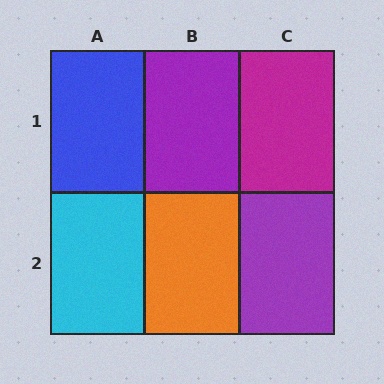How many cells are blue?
1 cell is blue.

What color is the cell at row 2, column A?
Cyan.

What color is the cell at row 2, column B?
Orange.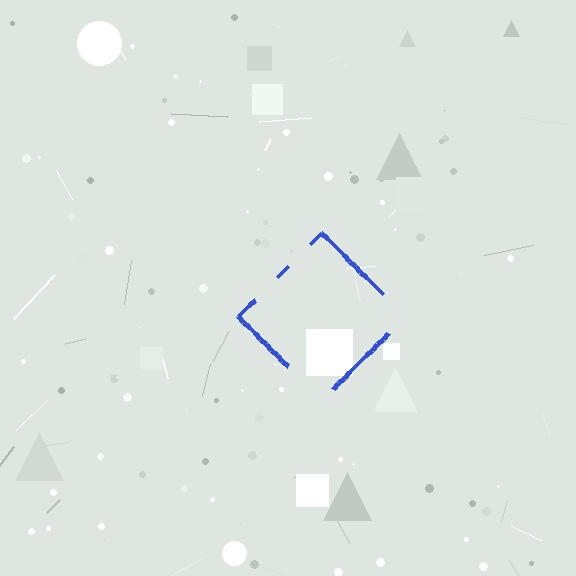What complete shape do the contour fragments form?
The contour fragments form a diamond.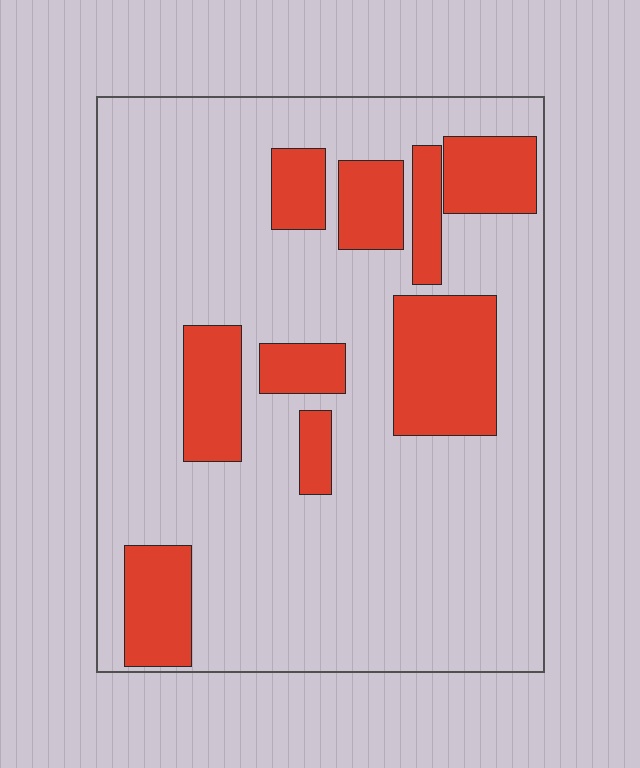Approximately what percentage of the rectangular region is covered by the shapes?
Approximately 25%.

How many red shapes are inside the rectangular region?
9.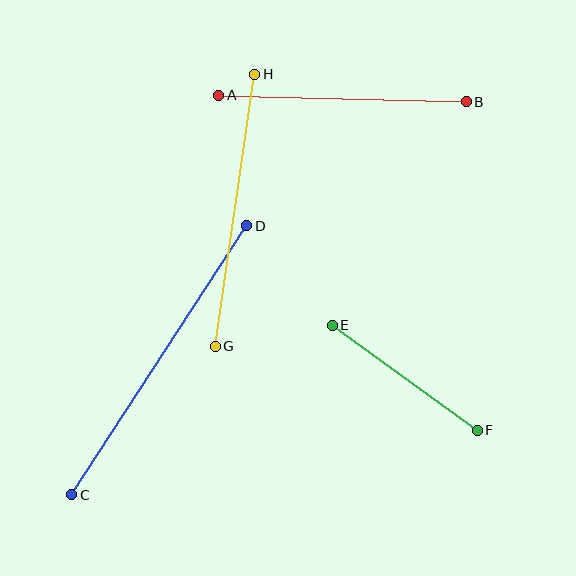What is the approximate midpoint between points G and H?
The midpoint is at approximately (235, 210) pixels.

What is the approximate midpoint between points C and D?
The midpoint is at approximately (159, 360) pixels.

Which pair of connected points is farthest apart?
Points C and D are farthest apart.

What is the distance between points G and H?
The distance is approximately 275 pixels.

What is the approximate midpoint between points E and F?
The midpoint is at approximately (405, 378) pixels.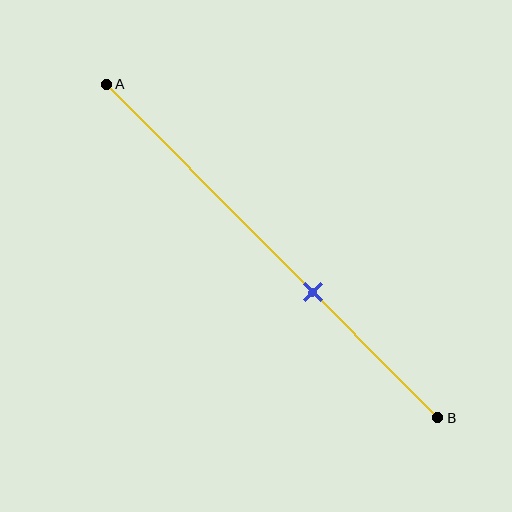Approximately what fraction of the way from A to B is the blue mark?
The blue mark is approximately 60% of the way from A to B.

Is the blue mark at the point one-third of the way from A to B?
No, the mark is at about 60% from A, not at the 33% one-third point.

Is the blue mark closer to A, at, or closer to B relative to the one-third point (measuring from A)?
The blue mark is closer to point B than the one-third point of segment AB.